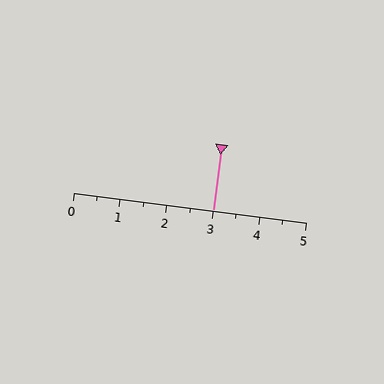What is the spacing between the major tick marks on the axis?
The major ticks are spaced 1 apart.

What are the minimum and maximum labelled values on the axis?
The axis runs from 0 to 5.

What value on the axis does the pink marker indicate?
The marker indicates approximately 3.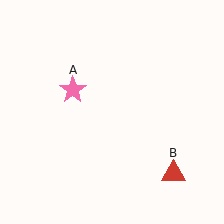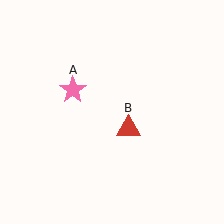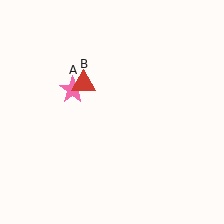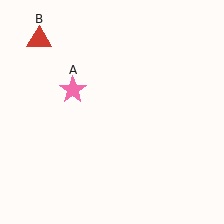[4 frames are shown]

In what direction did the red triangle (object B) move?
The red triangle (object B) moved up and to the left.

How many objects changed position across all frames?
1 object changed position: red triangle (object B).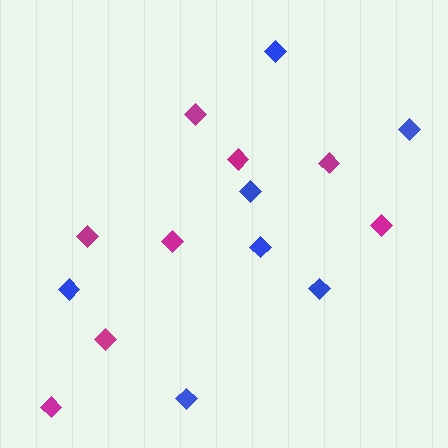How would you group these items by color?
There are 2 groups: one group of magenta diamonds (8) and one group of blue diamonds (7).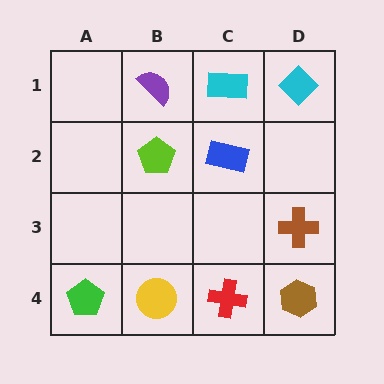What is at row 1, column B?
A purple semicircle.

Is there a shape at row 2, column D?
No, that cell is empty.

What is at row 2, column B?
A lime pentagon.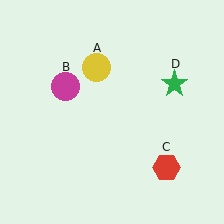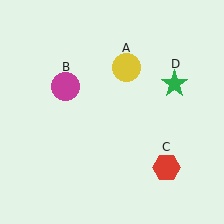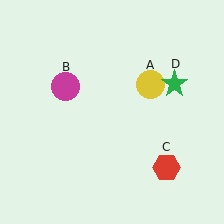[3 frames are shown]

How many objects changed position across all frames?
1 object changed position: yellow circle (object A).